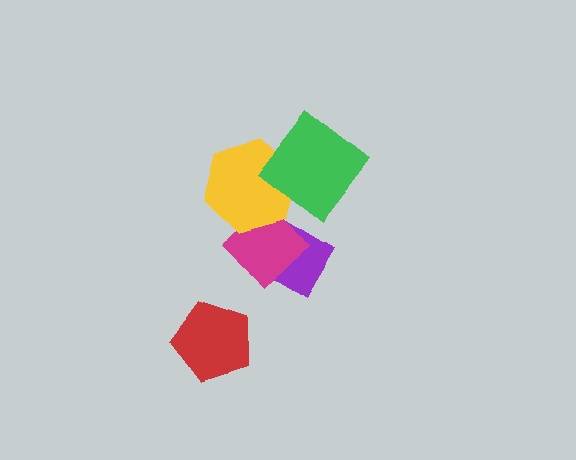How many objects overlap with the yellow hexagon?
2 objects overlap with the yellow hexagon.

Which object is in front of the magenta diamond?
The yellow hexagon is in front of the magenta diamond.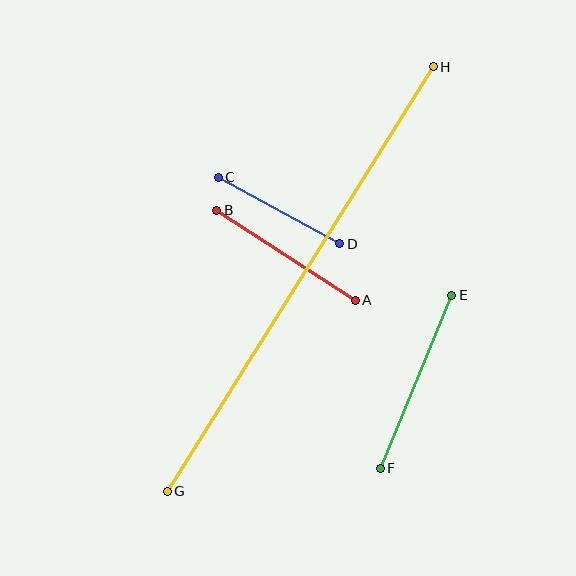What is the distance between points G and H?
The distance is approximately 501 pixels.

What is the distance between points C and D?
The distance is approximately 138 pixels.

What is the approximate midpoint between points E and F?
The midpoint is at approximately (416, 382) pixels.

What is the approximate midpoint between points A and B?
The midpoint is at approximately (286, 255) pixels.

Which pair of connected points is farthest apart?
Points G and H are farthest apart.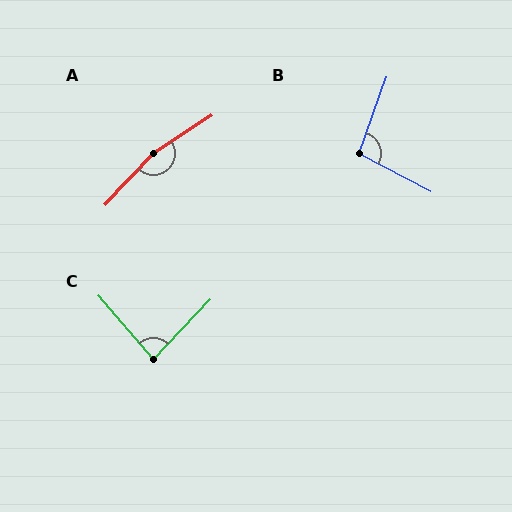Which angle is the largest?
A, at approximately 167 degrees.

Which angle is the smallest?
C, at approximately 84 degrees.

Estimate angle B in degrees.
Approximately 98 degrees.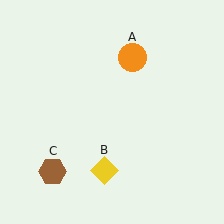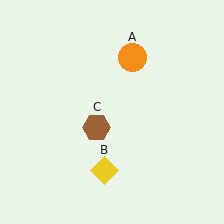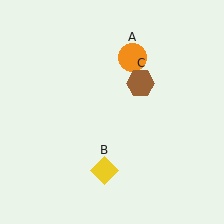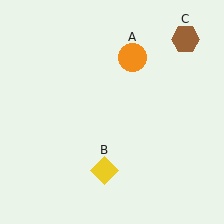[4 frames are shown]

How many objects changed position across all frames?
1 object changed position: brown hexagon (object C).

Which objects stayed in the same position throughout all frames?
Orange circle (object A) and yellow diamond (object B) remained stationary.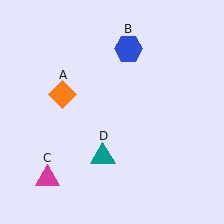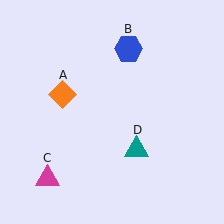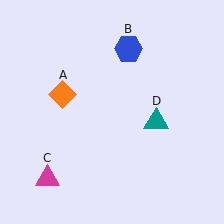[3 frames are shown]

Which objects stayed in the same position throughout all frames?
Orange diamond (object A) and blue hexagon (object B) and magenta triangle (object C) remained stationary.